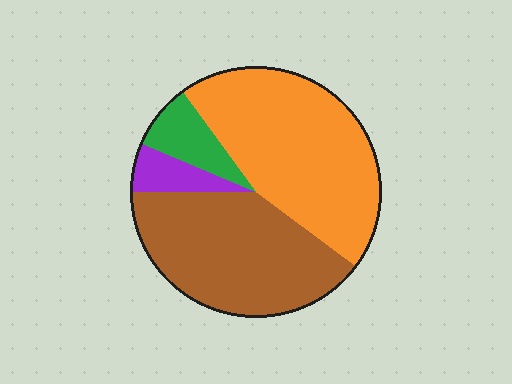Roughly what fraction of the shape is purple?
Purple takes up less than a sixth of the shape.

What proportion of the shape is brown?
Brown takes up between a quarter and a half of the shape.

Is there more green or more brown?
Brown.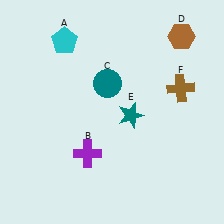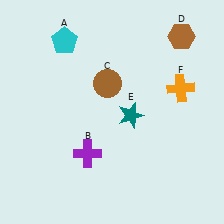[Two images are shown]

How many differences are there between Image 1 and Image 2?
There are 2 differences between the two images.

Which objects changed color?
C changed from teal to brown. F changed from brown to orange.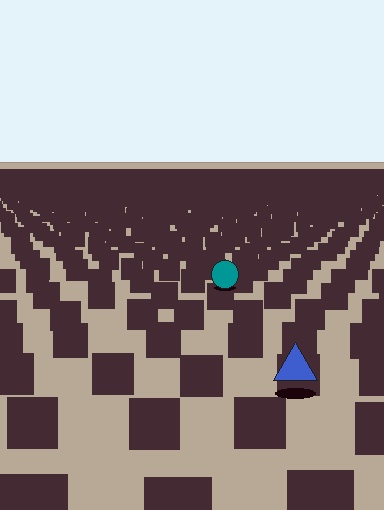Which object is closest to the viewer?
The blue triangle is closest. The texture marks near it are larger and more spread out.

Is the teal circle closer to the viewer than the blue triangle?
No. The blue triangle is closer — you can tell from the texture gradient: the ground texture is coarser near it.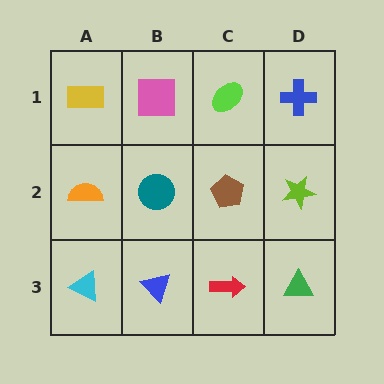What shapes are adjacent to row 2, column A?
A yellow rectangle (row 1, column A), a cyan triangle (row 3, column A), a teal circle (row 2, column B).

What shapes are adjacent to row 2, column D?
A blue cross (row 1, column D), a green triangle (row 3, column D), a brown pentagon (row 2, column C).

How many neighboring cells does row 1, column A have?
2.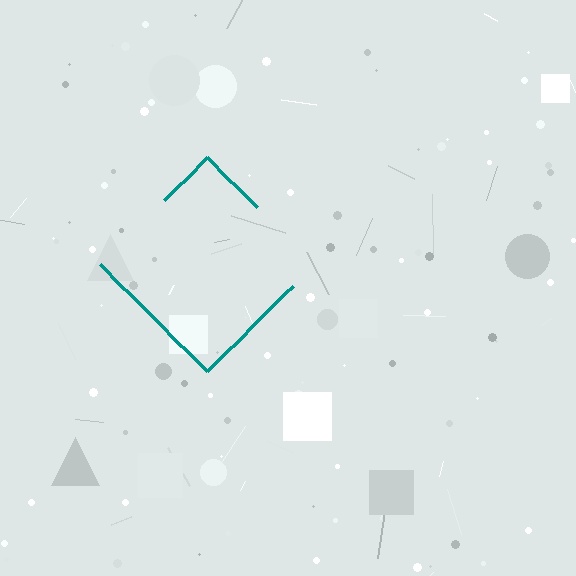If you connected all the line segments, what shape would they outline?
They would outline a diamond.